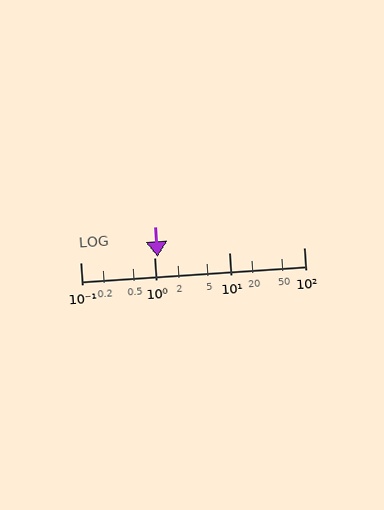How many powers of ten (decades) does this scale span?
The scale spans 3 decades, from 0.1 to 100.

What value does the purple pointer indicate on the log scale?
The pointer indicates approximately 1.1.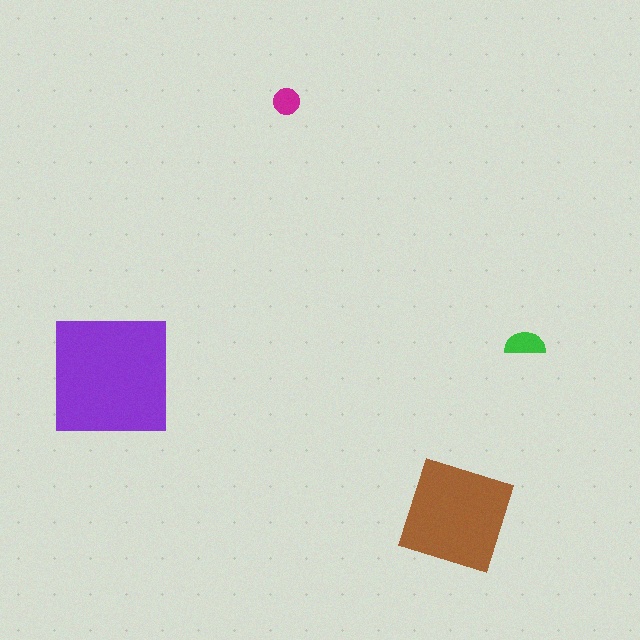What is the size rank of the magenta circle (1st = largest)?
4th.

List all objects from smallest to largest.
The magenta circle, the green semicircle, the brown diamond, the purple square.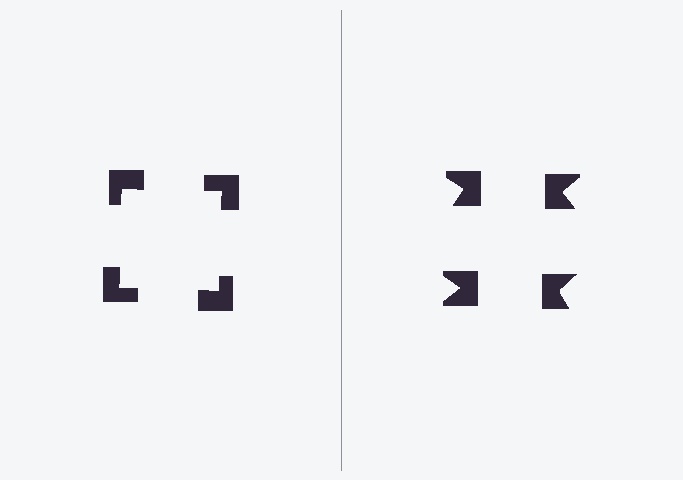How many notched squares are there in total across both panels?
8 — 4 on each side.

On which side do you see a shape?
An illusory square appears on the left side. On the right side the wedge cuts are rotated, so no coherent shape forms.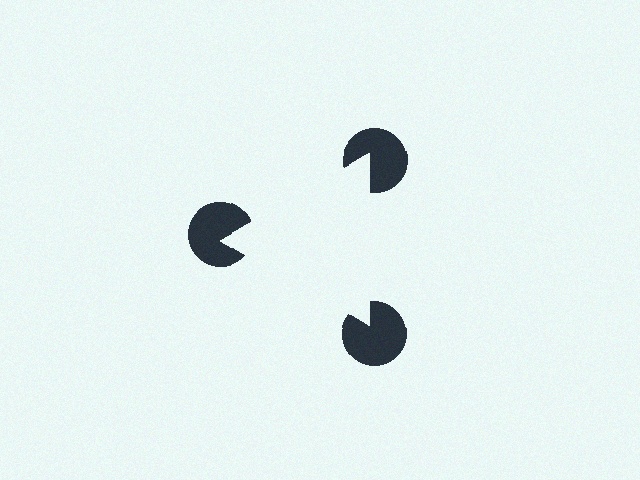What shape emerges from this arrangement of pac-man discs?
An illusory triangle — its edges are inferred from the aligned wedge cuts in the pac-man discs, not physically drawn.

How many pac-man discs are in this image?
There are 3 — one at each vertex of the illusory triangle.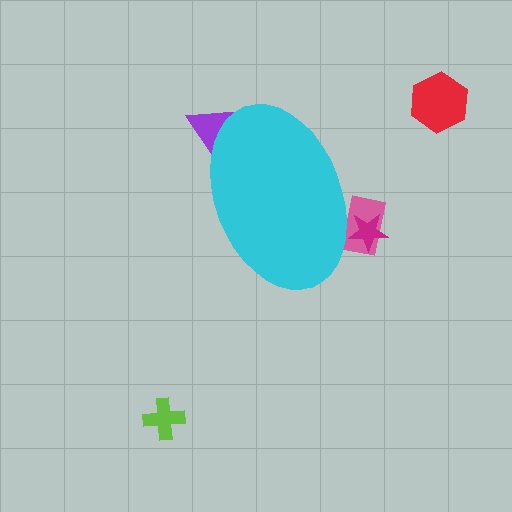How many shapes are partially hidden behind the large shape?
3 shapes are partially hidden.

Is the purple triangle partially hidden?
Yes, the purple triangle is partially hidden behind the cyan ellipse.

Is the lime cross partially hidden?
No, the lime cross is fully visible.